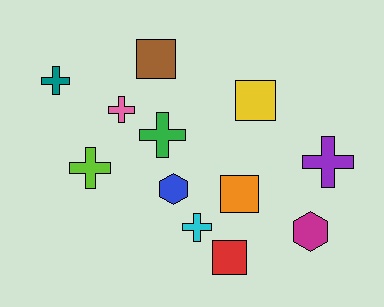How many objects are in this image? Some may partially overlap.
There are 12 objects.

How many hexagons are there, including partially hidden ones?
There are 2 hexagons.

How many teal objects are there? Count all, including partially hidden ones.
There is 1 teal object.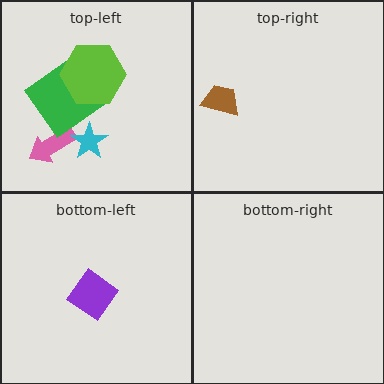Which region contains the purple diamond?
The bottom-left region.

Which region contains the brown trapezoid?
The top-right region.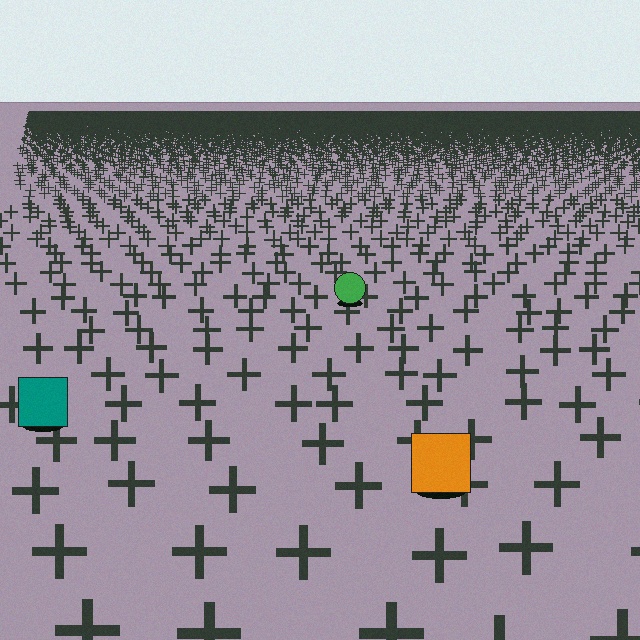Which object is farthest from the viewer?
The green circle is farthest from the viewer. It appears smaller and the ground texture around it is denser.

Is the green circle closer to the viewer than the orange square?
No. The orange square is closer — you can tell from the texture gradient: the ground texture is coarser near it.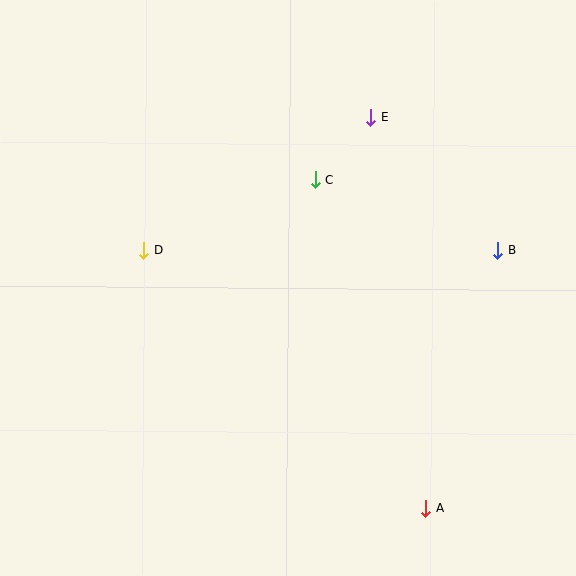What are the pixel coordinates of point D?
Point D is at (144, 250).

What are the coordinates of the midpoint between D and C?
The midpoint between D and C is at (230, 215).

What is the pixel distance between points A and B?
The distance between A and B is 268 pixels.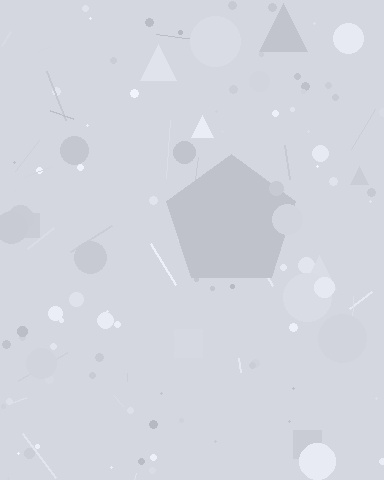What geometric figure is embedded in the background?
A pentagon is embedded in the background.